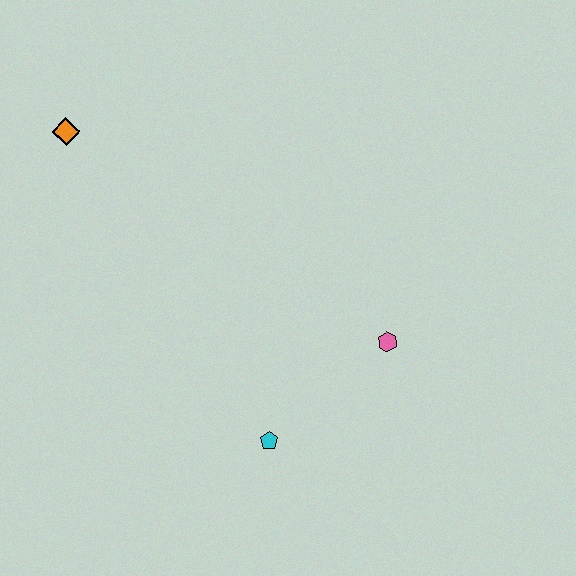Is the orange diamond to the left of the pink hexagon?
Yes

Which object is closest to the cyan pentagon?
The pink hexagon is closest to the cyan pentagon.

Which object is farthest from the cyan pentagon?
The orange diamond is farthest from the cyan pentagon.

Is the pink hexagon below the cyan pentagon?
No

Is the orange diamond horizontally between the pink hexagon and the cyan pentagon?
No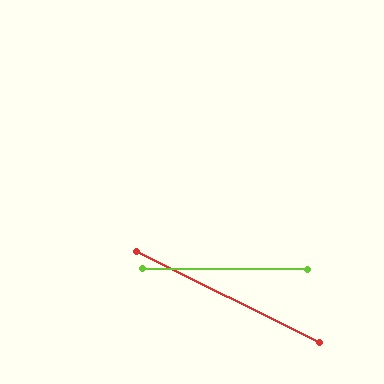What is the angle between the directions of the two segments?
Approximately 26 degrees.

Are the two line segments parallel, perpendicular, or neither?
Neither parallel nor perpendicular — they differ by about 26°.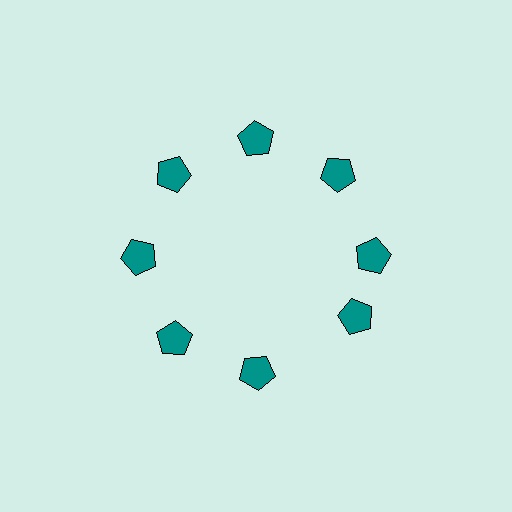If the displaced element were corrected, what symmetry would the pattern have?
It would have 8-fold rotational symmetry — the pattern would map onto itself every 45 degrees.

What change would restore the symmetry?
The symmetry would be restored by rotating it back into even spacing with its neighbors so that all 8 pentagons sit at equal angles and equal distance from the center.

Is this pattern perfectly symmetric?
No. The 8 teal pentagons are arranged in a ring, but one element near the 4 o'clock position is rotated out of alignment along the ring, breaking the 8-fold rotational symmetry.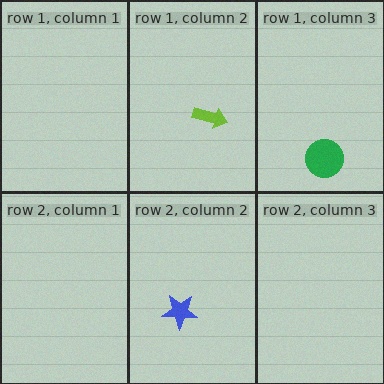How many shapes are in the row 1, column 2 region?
1.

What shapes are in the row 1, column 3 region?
The green circle.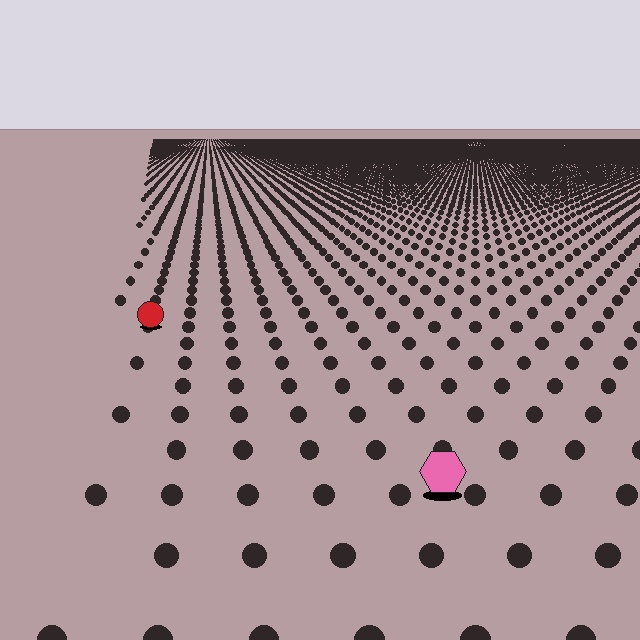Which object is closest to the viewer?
The pink hexagon is closest. The texture marks near it are larger and more spread out.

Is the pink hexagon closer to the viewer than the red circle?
Yes. The pink hexagon is closer — you can tell from the texture gradient: the ground texture is coarser near it.